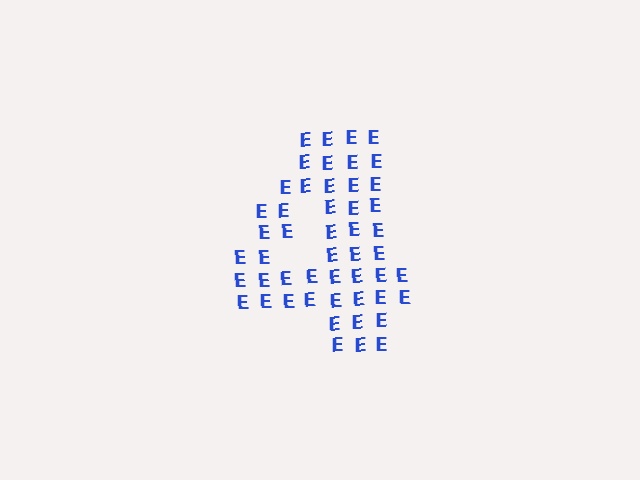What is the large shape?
The large shape is the digit 4.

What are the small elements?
The small elements are letter E's.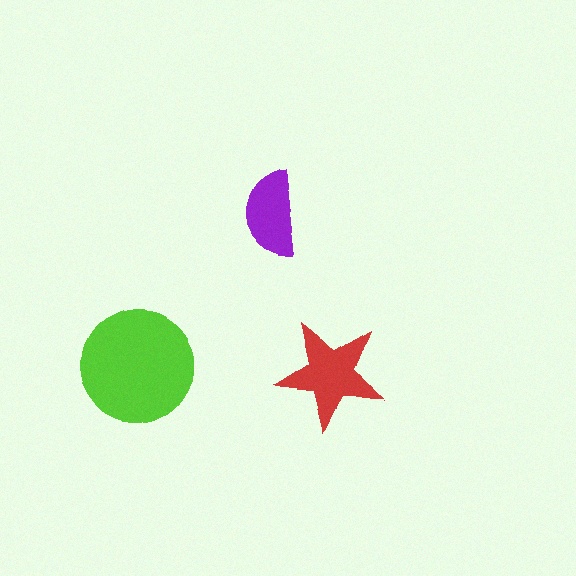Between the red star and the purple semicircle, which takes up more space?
The red star.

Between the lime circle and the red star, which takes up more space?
The lime circle.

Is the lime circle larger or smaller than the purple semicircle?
Larger.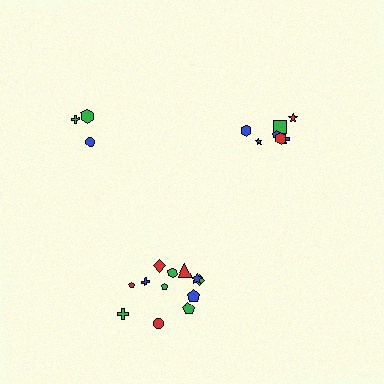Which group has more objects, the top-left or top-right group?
The top-right group.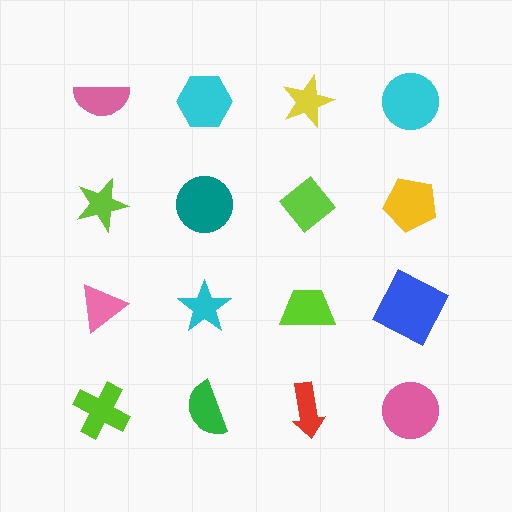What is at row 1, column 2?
A cyan hexagon.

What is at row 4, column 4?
A pink circle.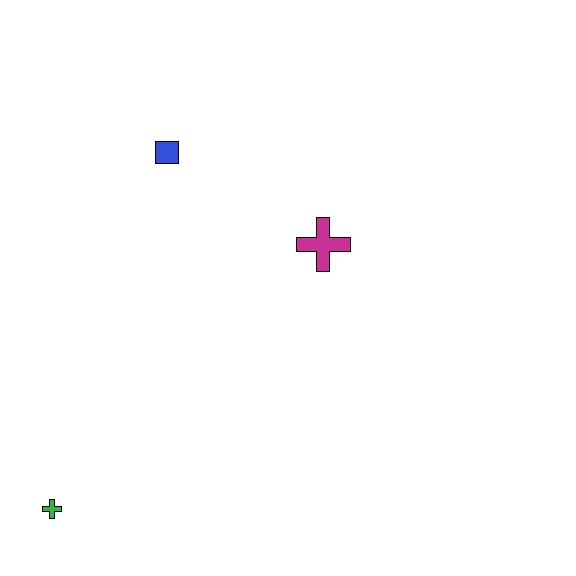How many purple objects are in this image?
There are no purple objects.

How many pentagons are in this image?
There are no pentagons.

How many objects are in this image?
There are 3 objects.